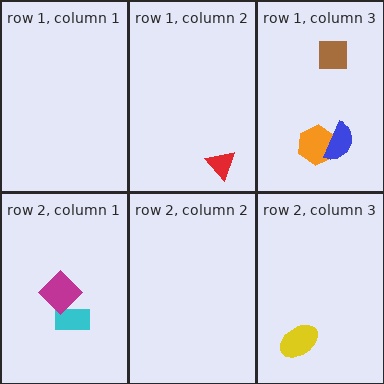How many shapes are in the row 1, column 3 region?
3.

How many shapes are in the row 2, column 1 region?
2.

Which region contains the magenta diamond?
The row 2, column 1 region.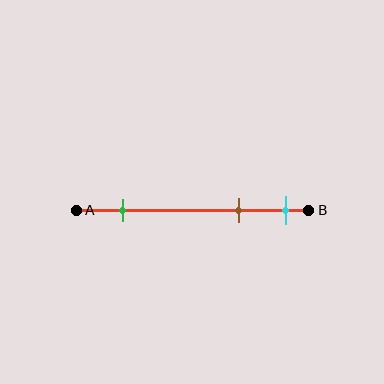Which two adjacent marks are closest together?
The brown and cyan marks are the closest adjacent pair.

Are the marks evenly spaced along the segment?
No, the marks are not evenly spaced.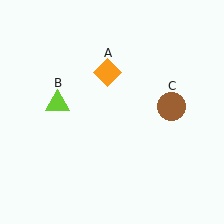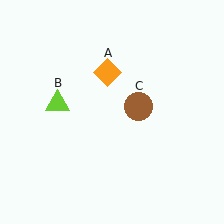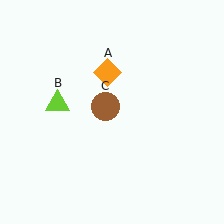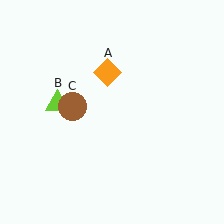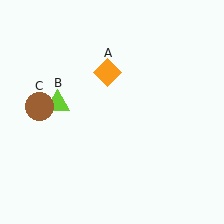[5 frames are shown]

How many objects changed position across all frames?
1 object changed position: brown circle (object C).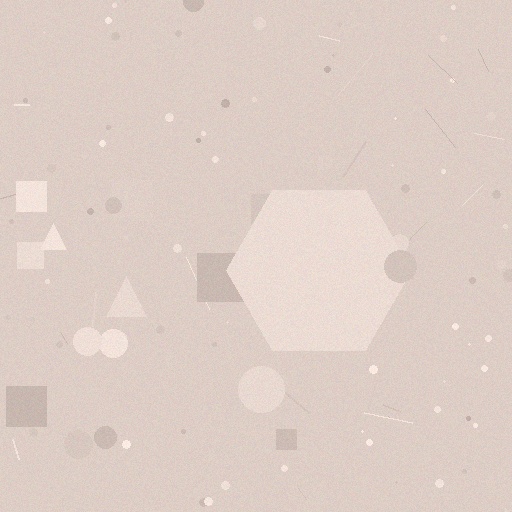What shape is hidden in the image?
A hexagon is hidden in the image.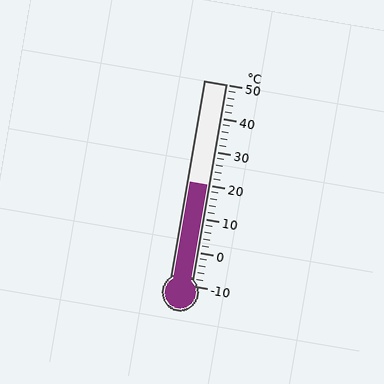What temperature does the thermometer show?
The thermometer shows approximately 20°C.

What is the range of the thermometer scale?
The thermometer scale ranges from -10°C to 50°C.